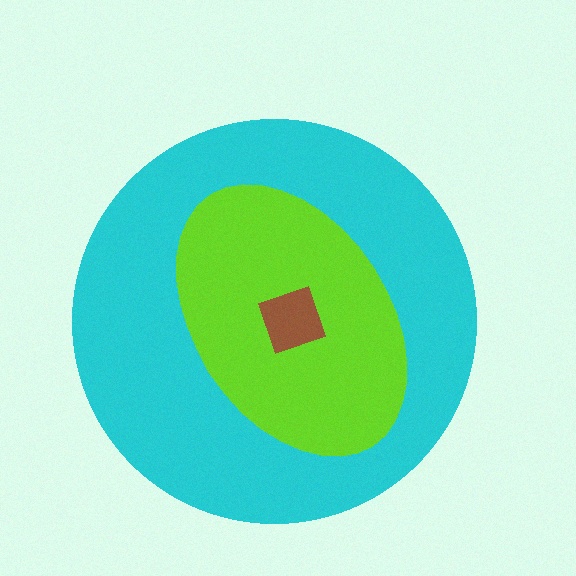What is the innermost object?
The brown diamond.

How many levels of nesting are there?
3.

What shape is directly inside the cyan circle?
The lime ellipse.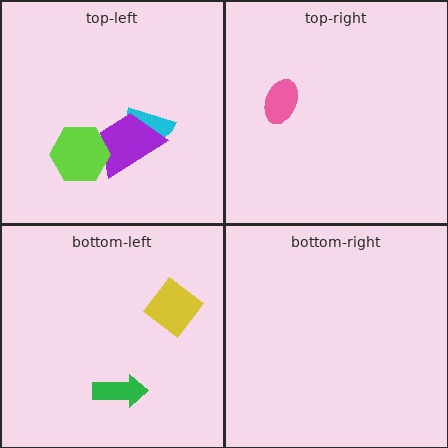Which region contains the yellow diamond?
The bottom-left region.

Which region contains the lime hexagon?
The top-left region.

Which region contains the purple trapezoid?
The top-left region.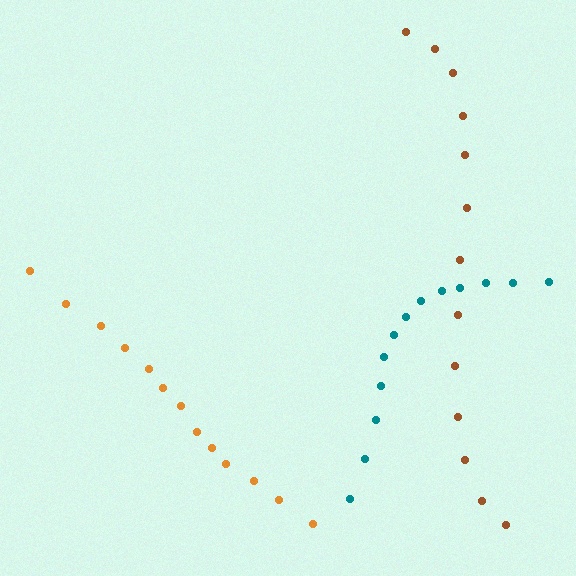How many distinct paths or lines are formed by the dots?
There are 3 distinct paths.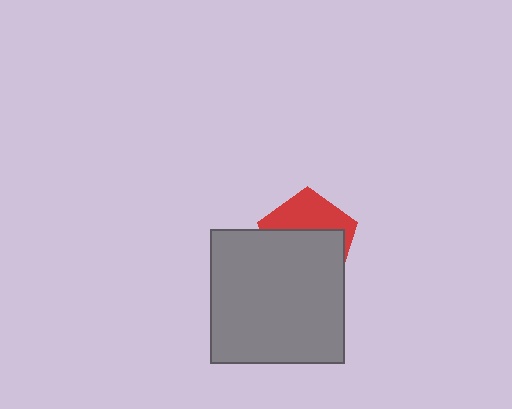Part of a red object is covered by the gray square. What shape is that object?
It is a pentagon.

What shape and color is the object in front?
The object in front is a gray square.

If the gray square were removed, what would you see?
You would see the complete red pentagon.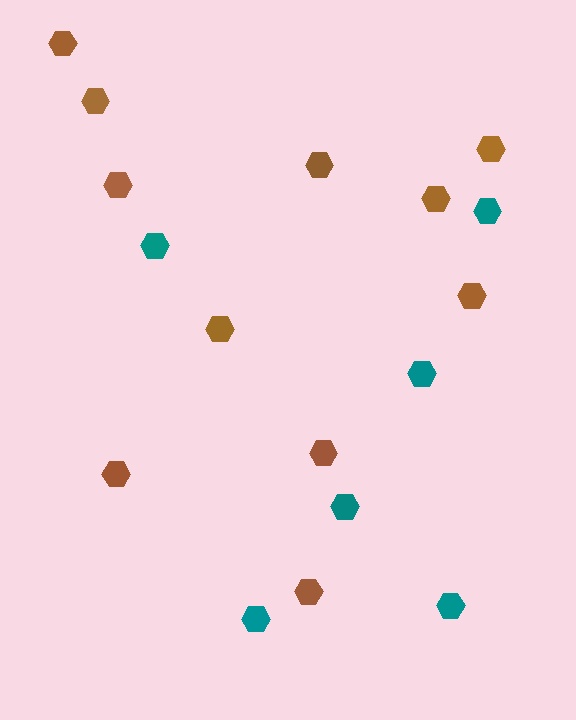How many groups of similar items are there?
There are 2 groups: one group of brown hexagons (11) and one group of teal hexagons (6).